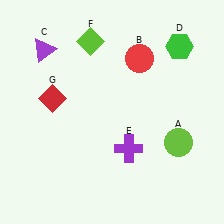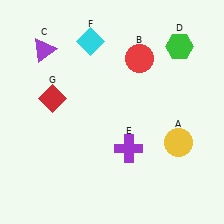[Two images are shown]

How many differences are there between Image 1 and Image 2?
There are 2 differences between the two images.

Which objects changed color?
A changed from lime to yellow. F changed from lime to cyan.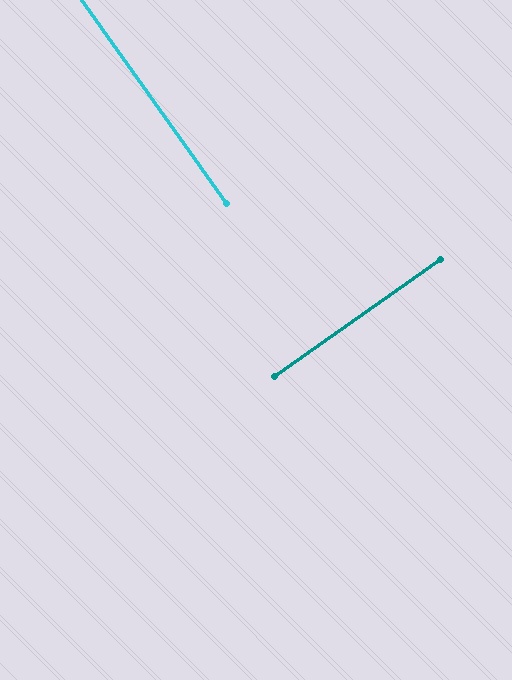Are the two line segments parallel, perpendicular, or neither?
Perpendicular — they meet at approximately 90°.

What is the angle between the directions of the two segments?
Approximately 90 degrees.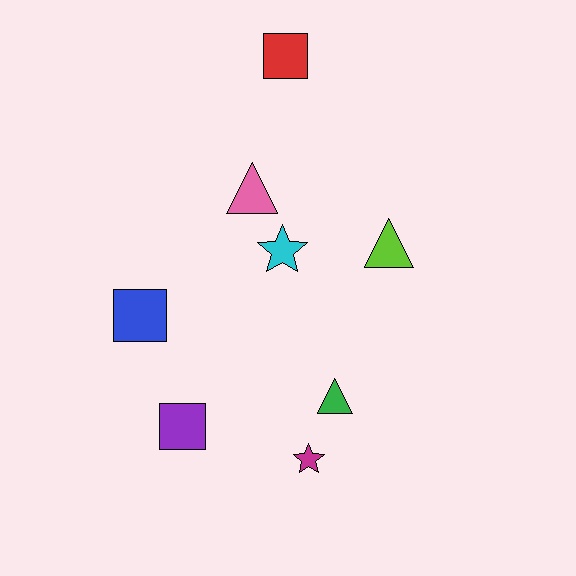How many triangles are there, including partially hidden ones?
There are 3 triangles.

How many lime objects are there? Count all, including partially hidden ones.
There is 1 lime object.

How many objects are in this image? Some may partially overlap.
There are 8 objects.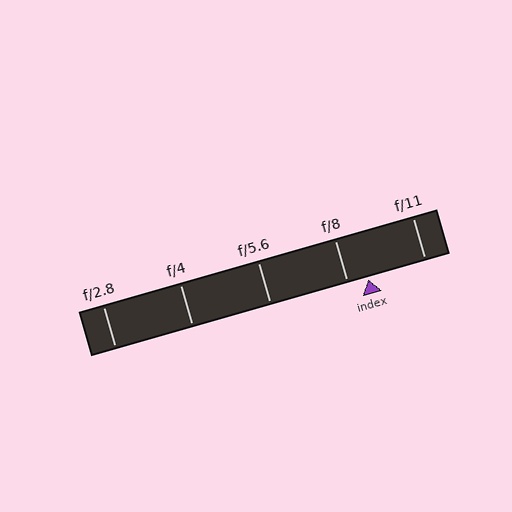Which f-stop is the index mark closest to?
The index mark is closest to f/8.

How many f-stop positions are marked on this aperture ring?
There are 5 f-stop positions marked.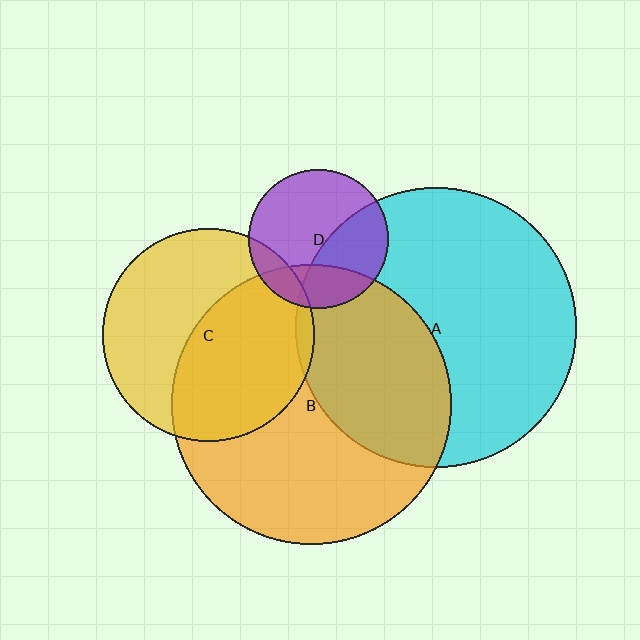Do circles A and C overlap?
Yes.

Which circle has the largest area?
Circle A (cyan).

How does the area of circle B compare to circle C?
Approximately 1.7 times.